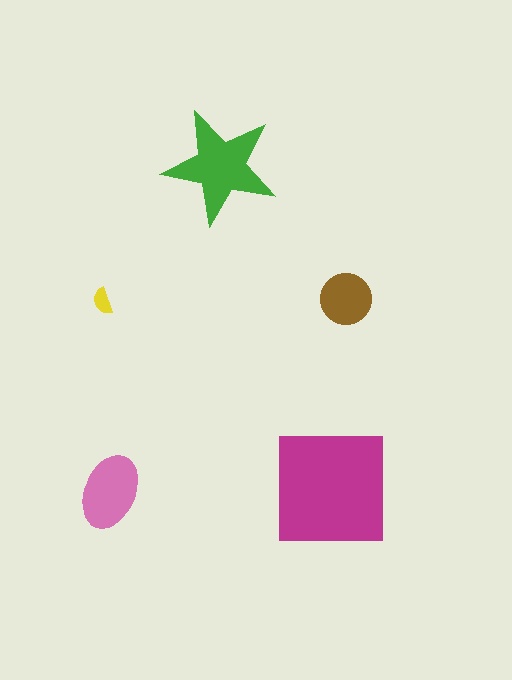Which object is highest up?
The green star is topmost.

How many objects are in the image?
There are 5 objects in the image.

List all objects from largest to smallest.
The magenta square, the green star, the pink ellipse, the brown circle, the yellow semicircle.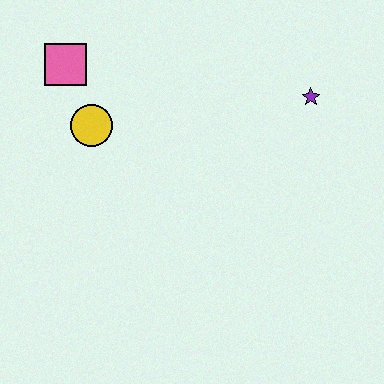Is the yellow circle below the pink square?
Yes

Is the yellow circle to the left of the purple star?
Yes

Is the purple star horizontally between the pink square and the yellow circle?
No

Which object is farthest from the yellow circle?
The purple star is farthest from the yellow circle.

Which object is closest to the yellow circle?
The pink square is closest to the yellow circle.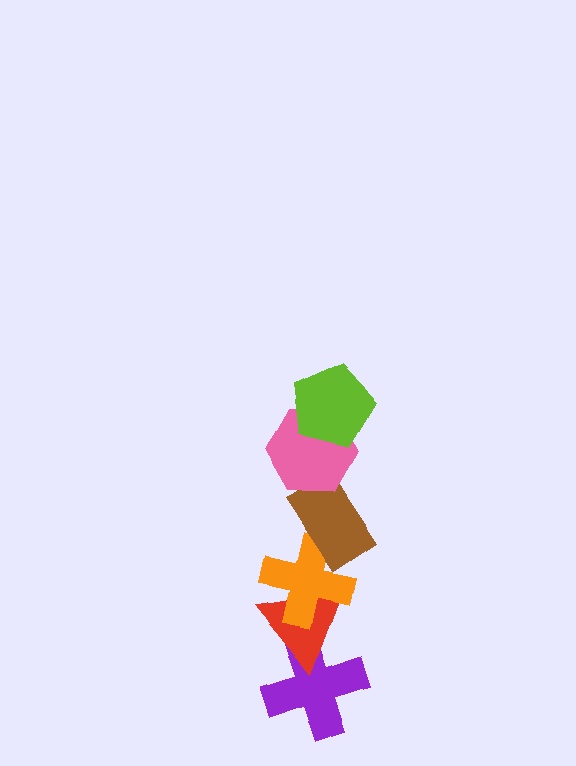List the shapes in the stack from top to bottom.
From top to bottom: the lime pentagon, the pink hexagon, the brown rectangle, the orange cross, the red triangle, the purple cross.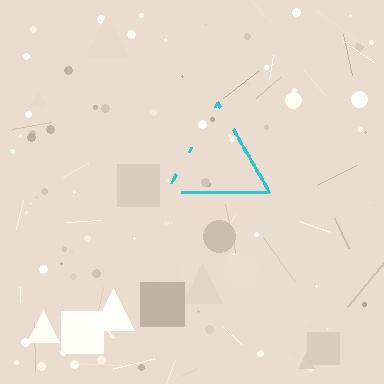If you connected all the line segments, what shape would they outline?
They would outline a triangle.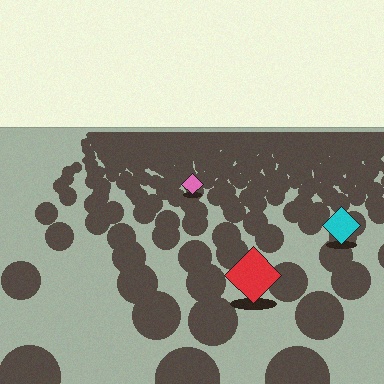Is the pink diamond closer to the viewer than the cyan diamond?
No. The cyan diamond is closer — you can tell from the texture gradient: the ground texture is coarser near it.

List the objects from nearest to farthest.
From nearest to farthest: the red diamond, the cyan diamond, the pink diamond.